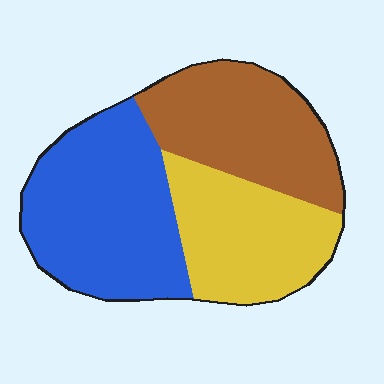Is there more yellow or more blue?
Blue.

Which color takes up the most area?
Blue, at roughly 40%.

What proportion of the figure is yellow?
Yellow covers about 30% of the figure.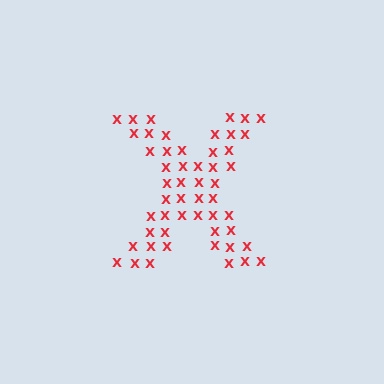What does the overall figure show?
The overall figure shows the letter X.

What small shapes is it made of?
It is made of small letter X's.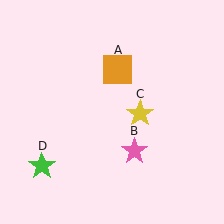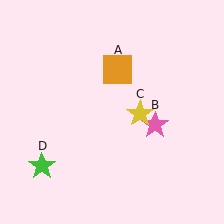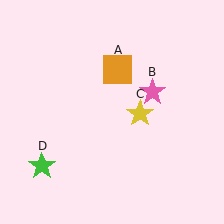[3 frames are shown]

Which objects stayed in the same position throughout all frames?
Orange square (object A) and yellow star (object C) and green star (object D) remained stationary.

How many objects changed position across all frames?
1 object changed position: pink star (object B).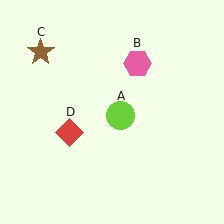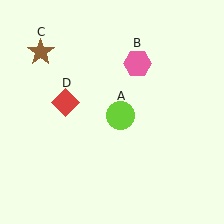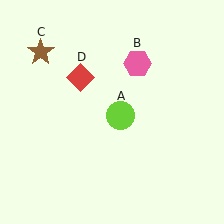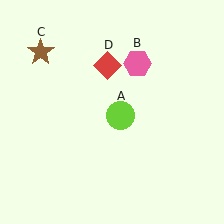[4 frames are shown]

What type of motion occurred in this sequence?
The red diamond (object D) rotated clockwise around the center of the scene.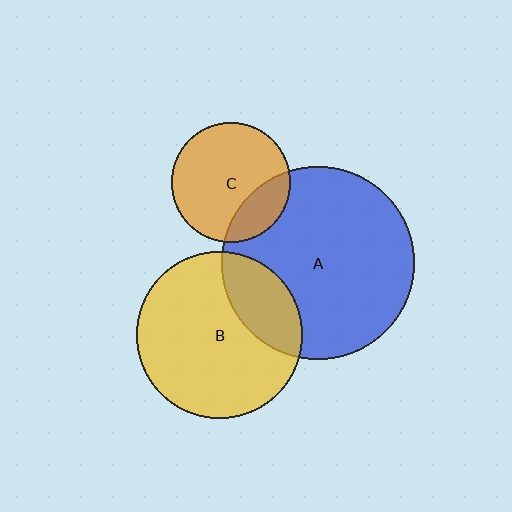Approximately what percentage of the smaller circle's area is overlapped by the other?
Approximately 25%.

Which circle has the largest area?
Circle A (blue).